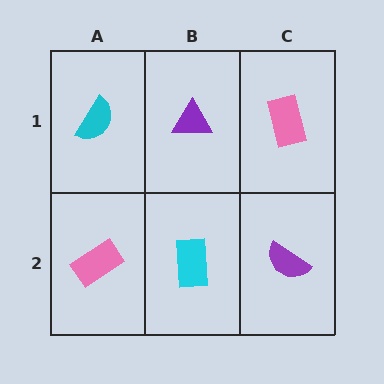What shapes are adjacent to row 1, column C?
A purple semicircle (row 2, column C), a purple triangle (row 1, column B).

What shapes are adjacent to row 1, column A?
A pink rectangle (row 2, column A), a purple triangle (row 1, column B).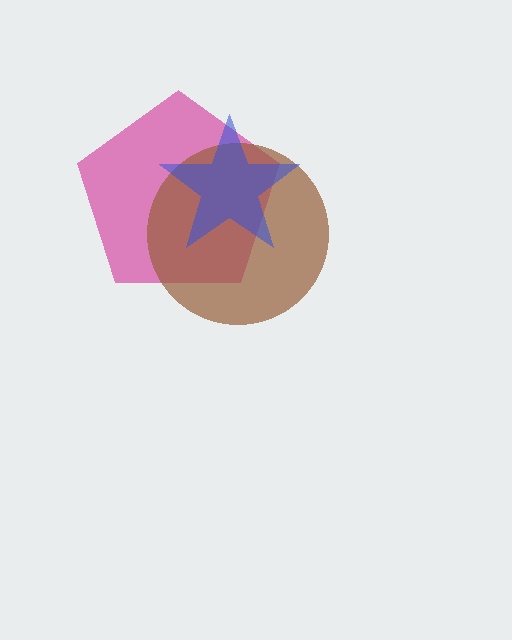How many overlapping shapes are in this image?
There are 3 overlapping shapes in the image.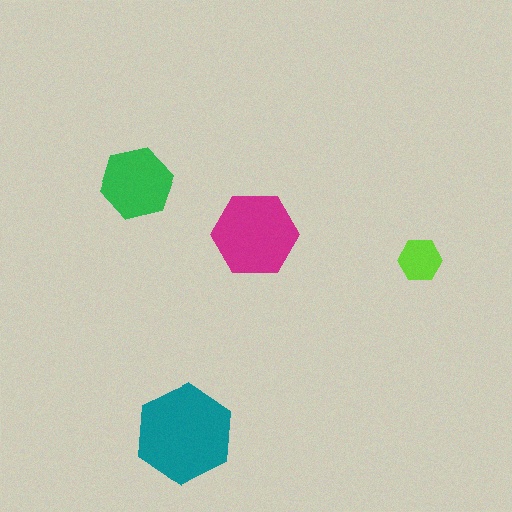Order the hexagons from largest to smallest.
the teal one, the magenta one, the green one, the lime one.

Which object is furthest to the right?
The lime hexagon is rightmost.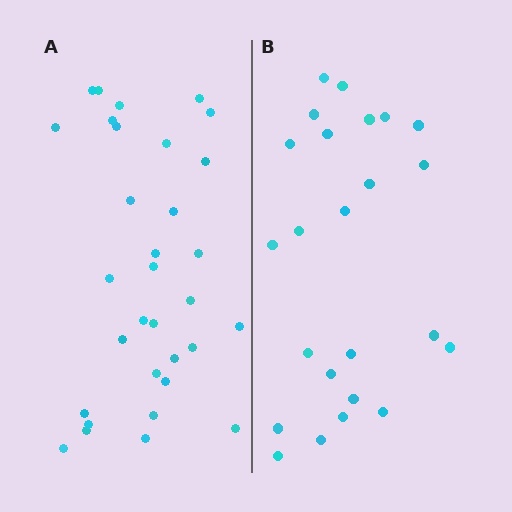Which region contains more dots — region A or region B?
Region A (the left region) has more dots.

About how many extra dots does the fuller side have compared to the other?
Region A has roughly 8 or so more dots than region B.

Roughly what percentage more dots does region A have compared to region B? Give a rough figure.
About 35% more.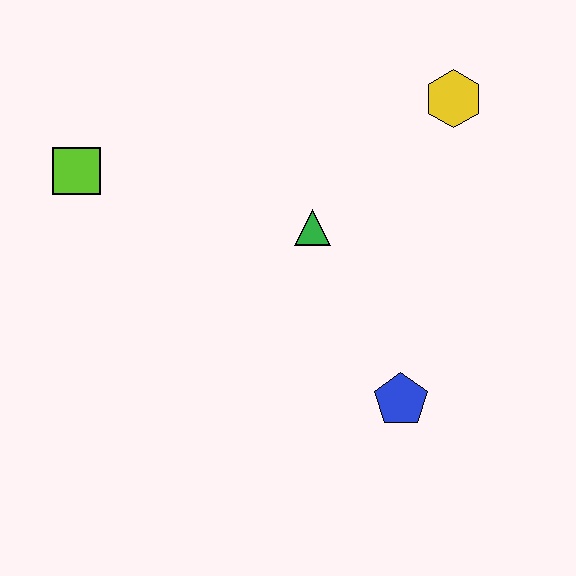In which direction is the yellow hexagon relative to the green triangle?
The yellow hexagon is to the right of the green triangle.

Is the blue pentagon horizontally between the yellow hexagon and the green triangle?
Yes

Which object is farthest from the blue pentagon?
The lime square is farthest from the blue pentagon.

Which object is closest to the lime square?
The green triangle is closest to the lime square.